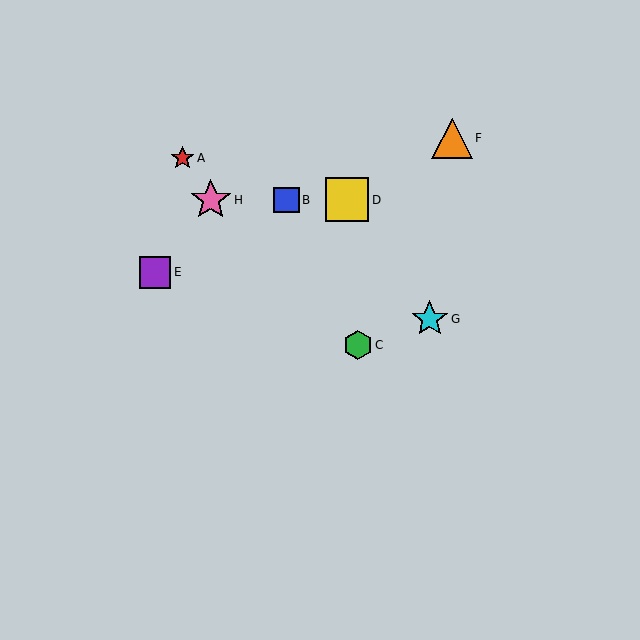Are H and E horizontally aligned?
No, H is at y≈200 and E is at y≈272.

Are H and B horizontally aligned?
Yes, both are at y≈200.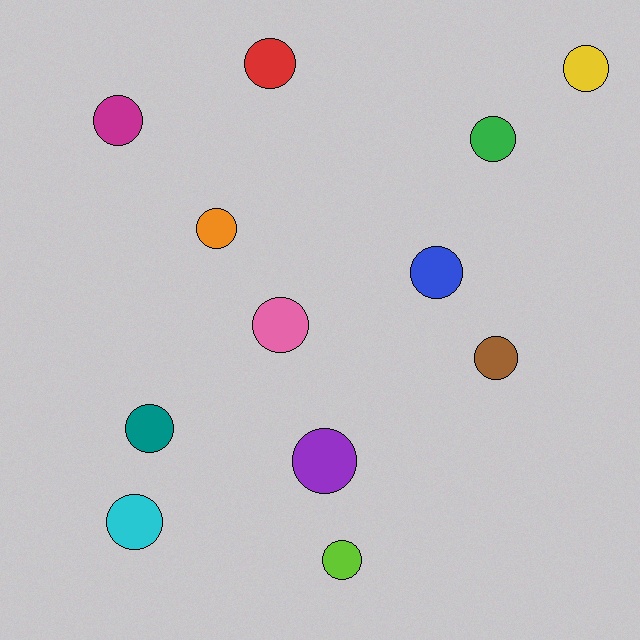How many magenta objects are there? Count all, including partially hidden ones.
There is 1 magenta object.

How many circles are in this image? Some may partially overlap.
There are 12 circles.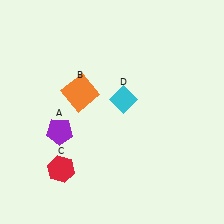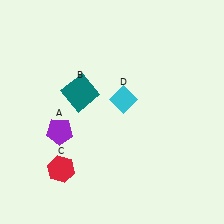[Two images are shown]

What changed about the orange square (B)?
In Image 1, B is orange. In Image 2, it changed to teal.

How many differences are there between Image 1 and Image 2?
There is 1 difference between the two images.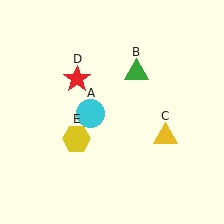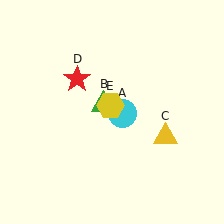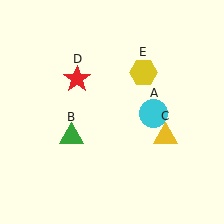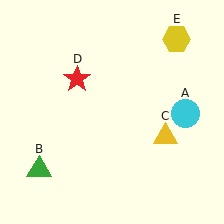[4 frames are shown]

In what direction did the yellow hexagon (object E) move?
The yellow hexagon (object E) moved up and to the right.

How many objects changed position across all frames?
3 objects changed position: cyan circle (object A), green triangle (object B), yellow hexagon (object E).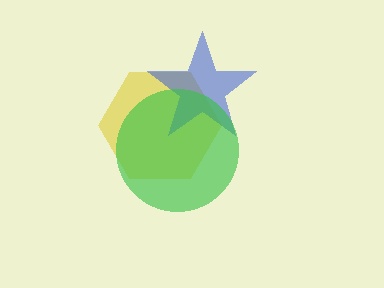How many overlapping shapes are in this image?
There are 3 overlapping shapes in the image.